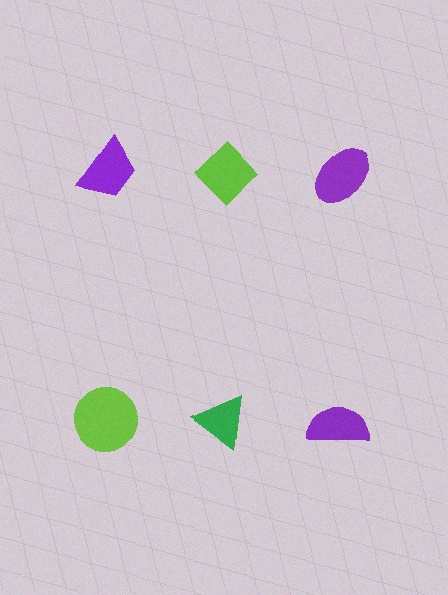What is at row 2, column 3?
A purple semicircle.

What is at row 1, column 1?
A purple trapezoid.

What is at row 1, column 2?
A lime diamond.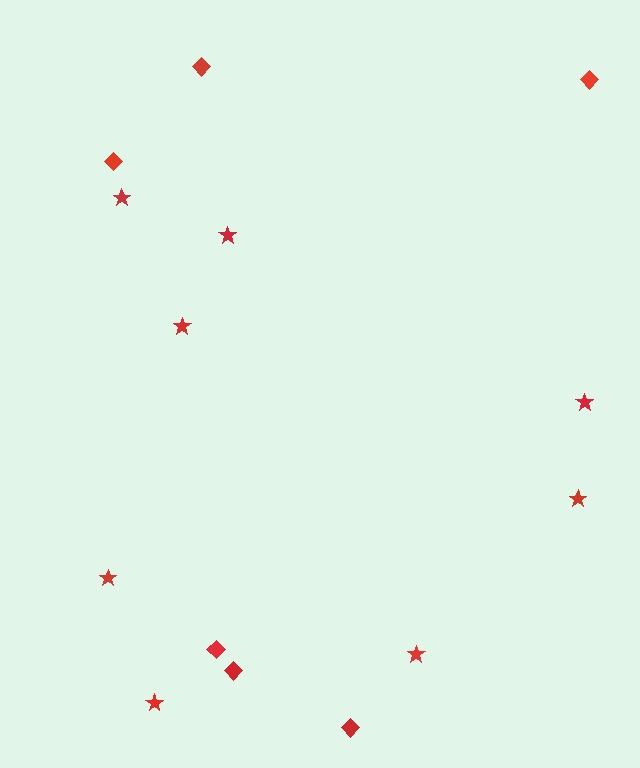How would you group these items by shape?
There are 2 groups: one group of stars (8) and one group of diamonds (6).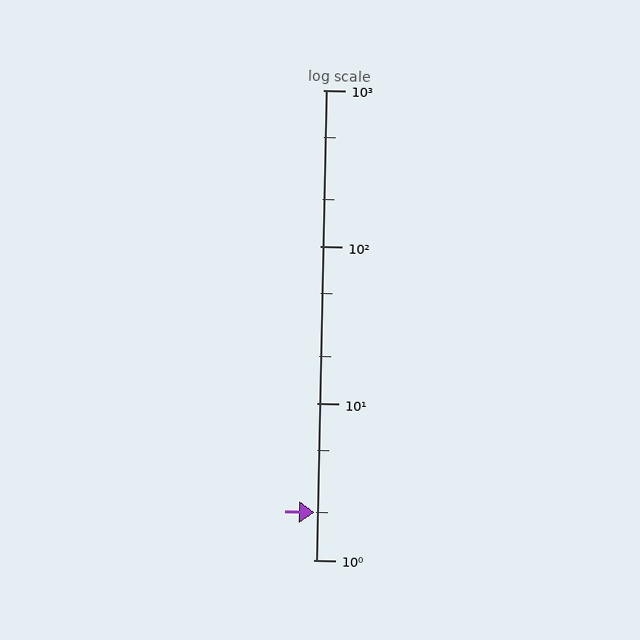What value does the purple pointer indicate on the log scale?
The pointer indicates approximately 2.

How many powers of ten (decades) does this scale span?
The scale spans 3 decades, from 1 to 1000.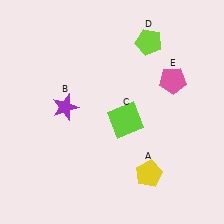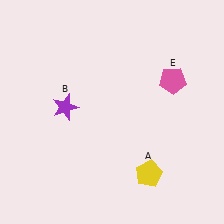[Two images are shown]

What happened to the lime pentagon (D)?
The lime pentagon (D) was removed in Image 2. It was in the top-right area of Image 1.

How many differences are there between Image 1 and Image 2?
There are 2 differences between the two images.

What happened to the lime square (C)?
The lime square (C) was removed in Image 2. It was in the bottom-right area of Image 1.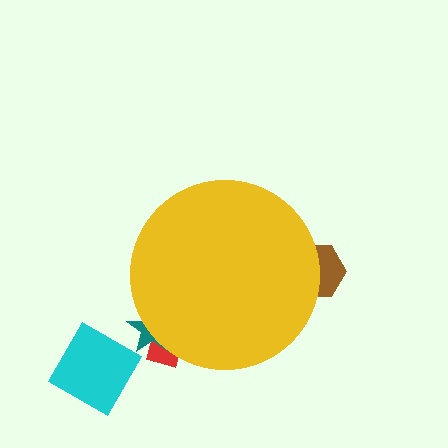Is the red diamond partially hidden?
Yes, the red diamond is partially hidden behind the yellow circle.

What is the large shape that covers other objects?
A yellow circle.